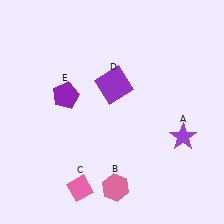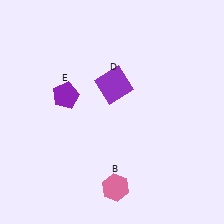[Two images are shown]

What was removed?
The pink diamond (C), the purple star (A) were removed in Image 2.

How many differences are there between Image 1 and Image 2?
There are 2 differences between the two images.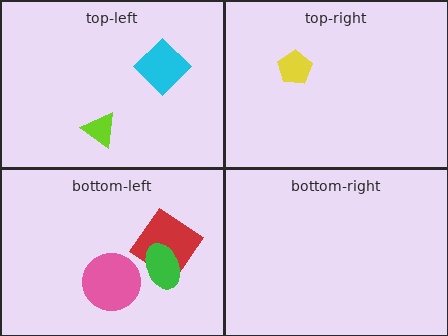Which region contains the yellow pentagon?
The top-right region.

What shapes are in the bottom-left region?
The red diamond, the pink circle, the green ellipse.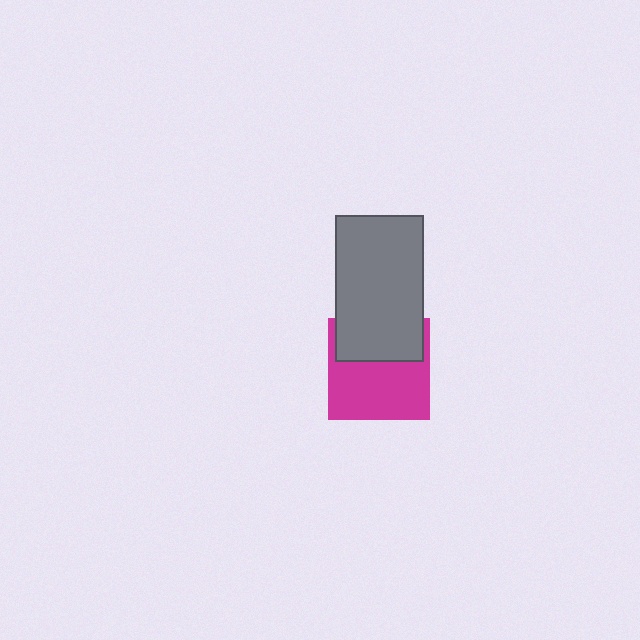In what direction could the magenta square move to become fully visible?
The magenta square could move down. That would shift it out from behind the gray rectangle entirely.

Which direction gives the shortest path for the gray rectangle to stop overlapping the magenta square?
Moving up gives the shortest separation.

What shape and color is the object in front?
The object in front is a gray rectangle.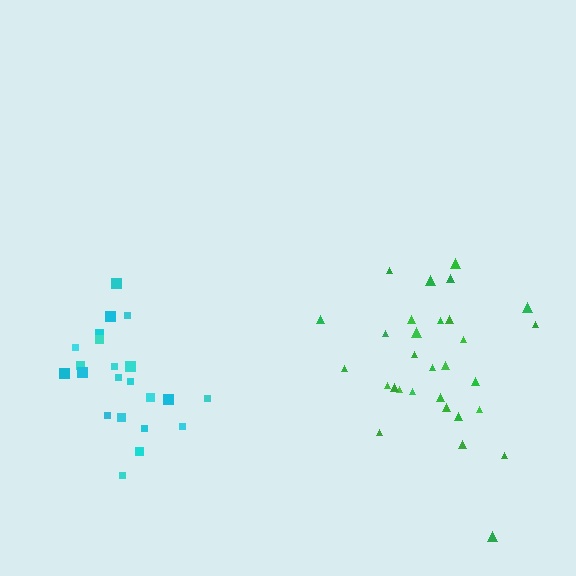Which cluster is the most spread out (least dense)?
Green.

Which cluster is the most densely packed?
Cyan.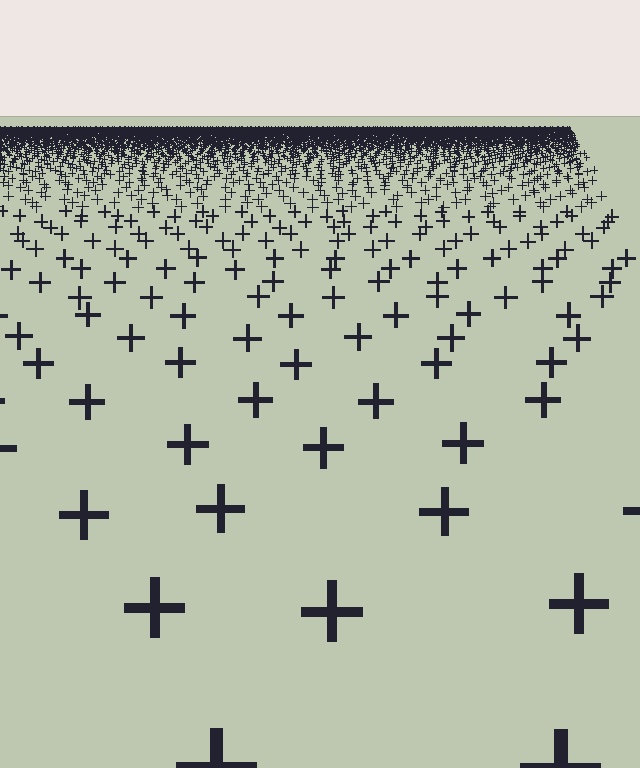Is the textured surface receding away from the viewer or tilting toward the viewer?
The surface is receding away from the viewer. Texture elements get smaller and denser toward the top.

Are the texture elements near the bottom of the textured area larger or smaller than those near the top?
Larger. Near the bottom, elements are closer to the viewer and appear at a bigger on-screen size.